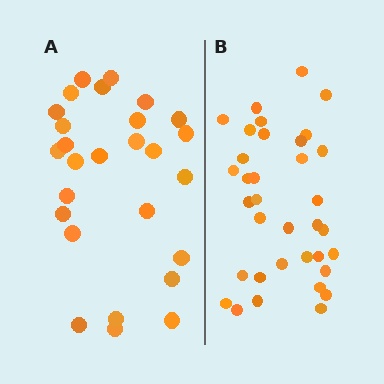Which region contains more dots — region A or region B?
Region B (the right region) has more dots.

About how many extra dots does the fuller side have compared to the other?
Region B has roughly 8 or so more dots than region A.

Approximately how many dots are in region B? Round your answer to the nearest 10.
About 40 dots. (The exact count is 35, which rounds to 40.)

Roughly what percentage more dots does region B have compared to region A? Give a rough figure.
About 30% more.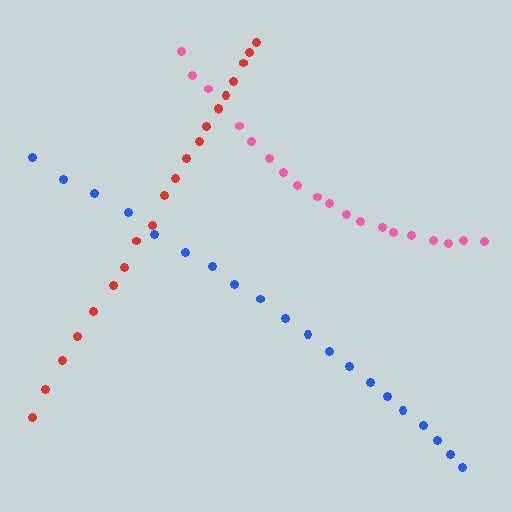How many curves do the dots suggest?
There are 3 distinct paths.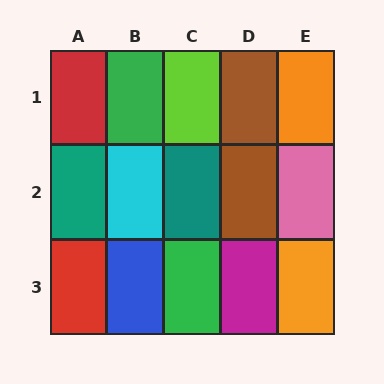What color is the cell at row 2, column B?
Cyan.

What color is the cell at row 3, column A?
Red.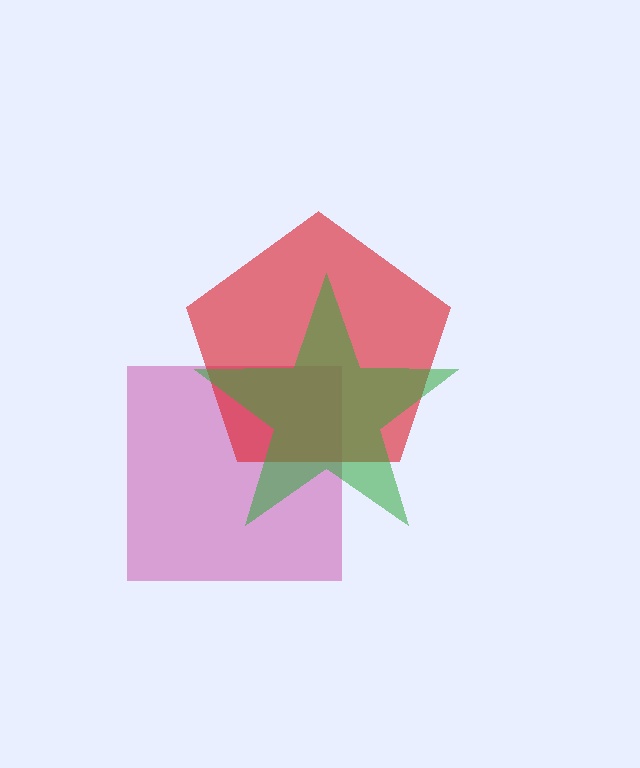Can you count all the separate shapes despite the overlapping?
Yes, there are 3 separate shapes.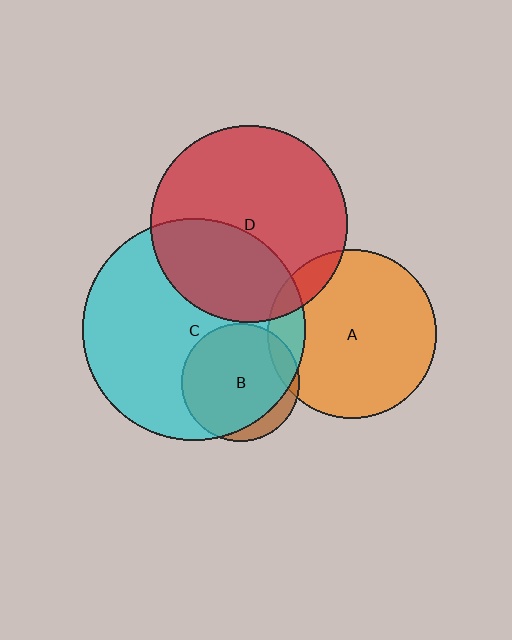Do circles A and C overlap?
Yes.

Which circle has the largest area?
Circle C (cyan).